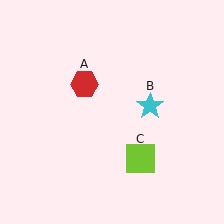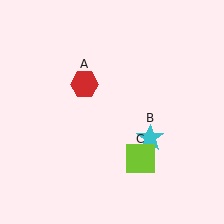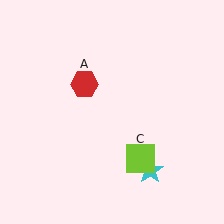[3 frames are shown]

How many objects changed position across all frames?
1 object changed position: cyan star (object B).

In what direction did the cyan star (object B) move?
The cyan star (object B) moved down.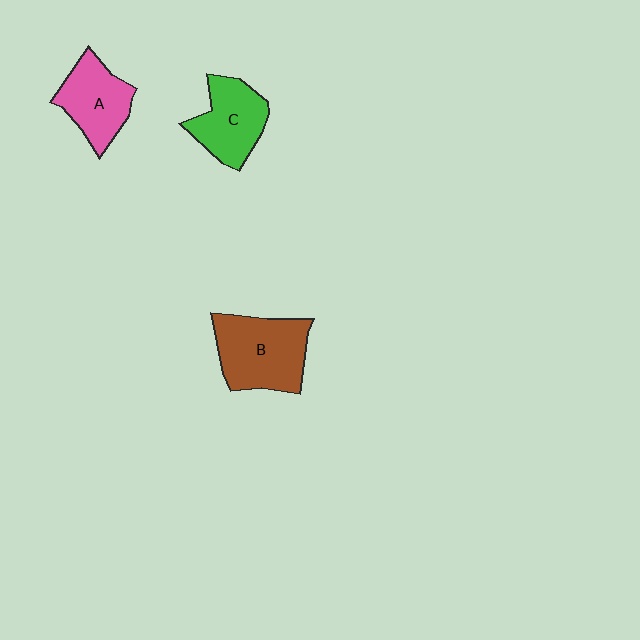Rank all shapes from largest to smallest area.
From largest to smallest: B (brown), C (green), A (pink).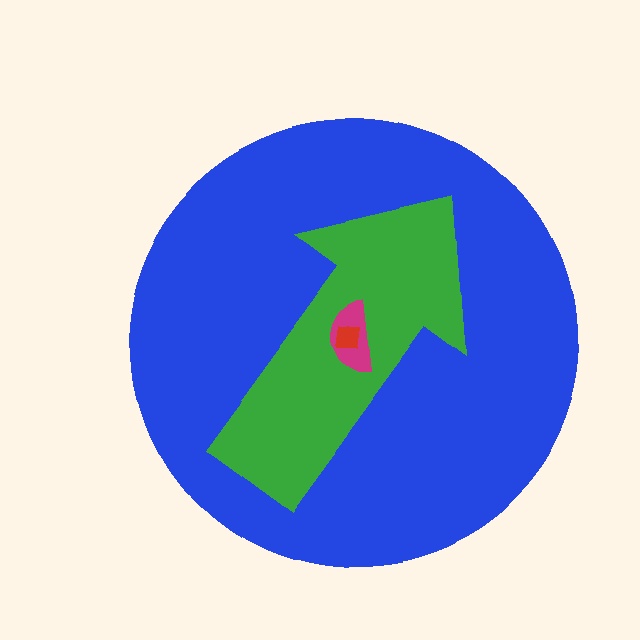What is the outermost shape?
The blue circle.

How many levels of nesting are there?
4.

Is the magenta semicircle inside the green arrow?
Yes.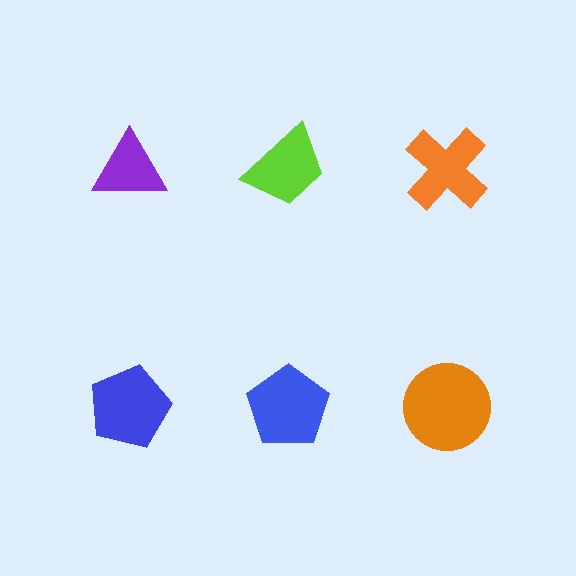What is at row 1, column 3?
An orange cross.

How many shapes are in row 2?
3 shapes.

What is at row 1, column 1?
A purple triangle.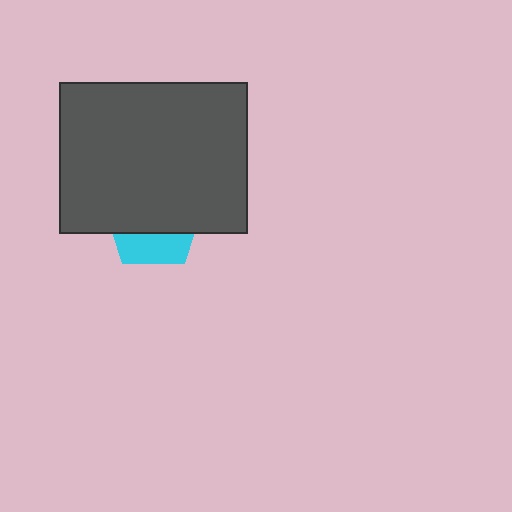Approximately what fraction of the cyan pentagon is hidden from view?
Roughly 67% of the cyan pentagon is hidden behind the dark gray rectangle.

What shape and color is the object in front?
The object in front is a dark gray rectangle.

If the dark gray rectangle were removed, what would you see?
You would see the complete cyan pentagon.